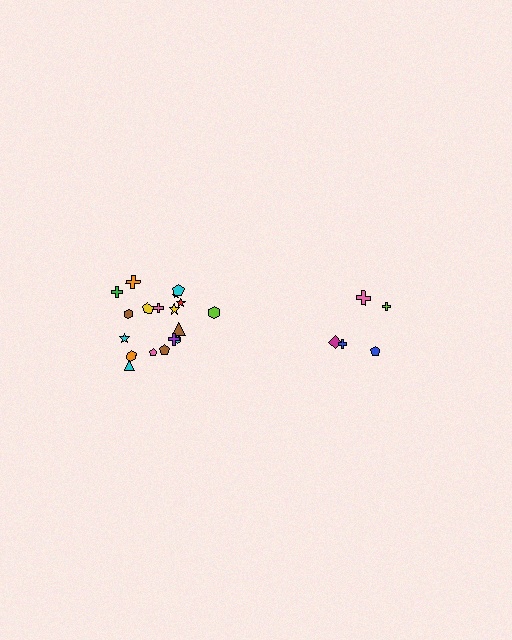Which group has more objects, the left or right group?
The left group.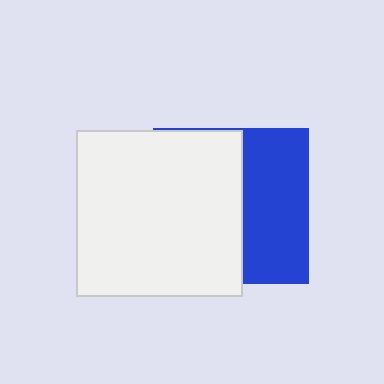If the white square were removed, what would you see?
You would see the complete blue square.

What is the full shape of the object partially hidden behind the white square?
The partially hidden object is a blue square.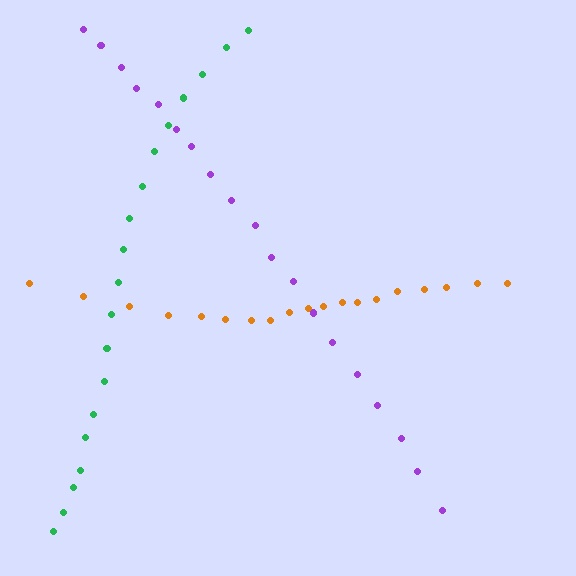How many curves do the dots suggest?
There are 3 distinct paths.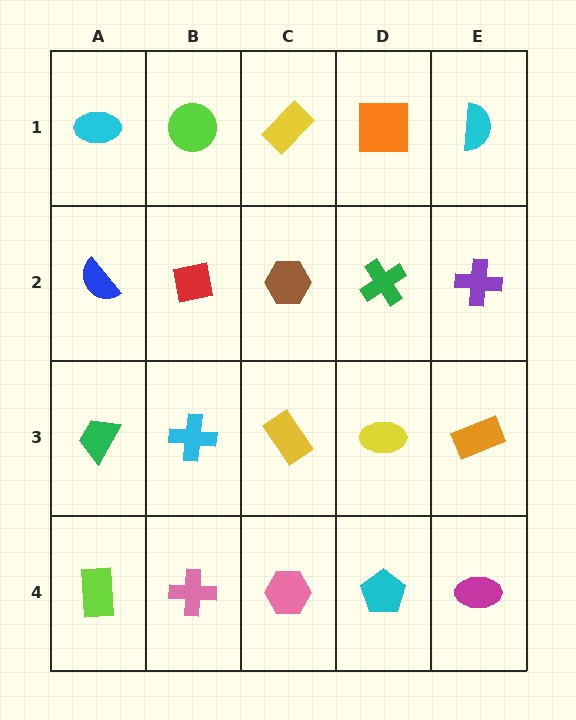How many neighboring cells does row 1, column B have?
3.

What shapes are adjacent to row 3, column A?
A blue semicircle (row 2, column A), a lime rectangle (row 4, column A), a cyan cross (row 3, column B).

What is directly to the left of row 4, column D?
A pink hexagon.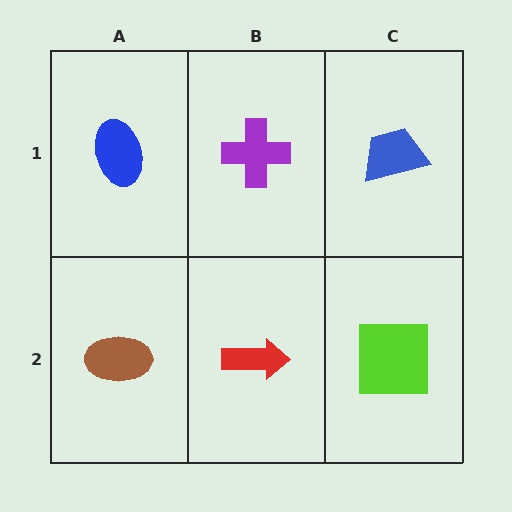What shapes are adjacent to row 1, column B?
A red arrow (row 2, column B), a blue ellipse (row 1, column A), a blue trapezoid (row 1, column C).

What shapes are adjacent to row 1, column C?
A lime square (row 2, column C), a purple cross (row 1, column B).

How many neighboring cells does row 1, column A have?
2.